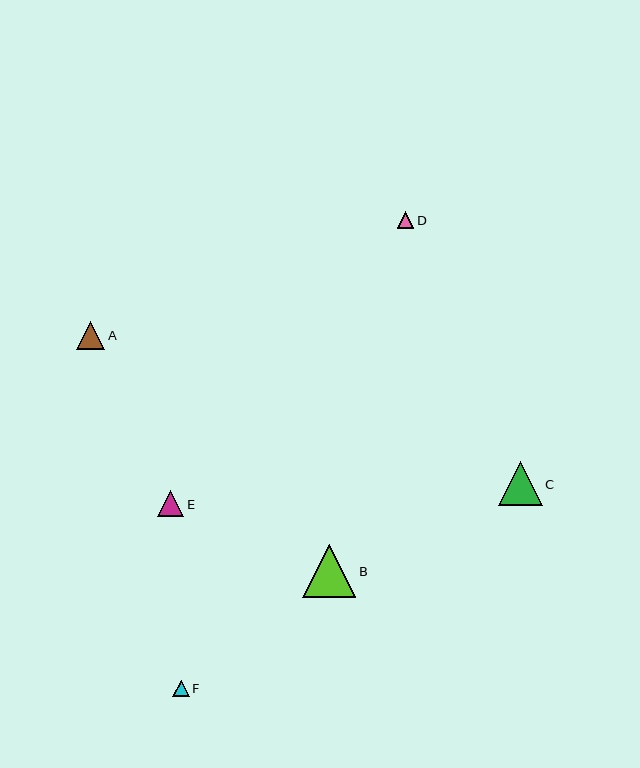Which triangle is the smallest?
Triangle D is the smallest with a size of approximately 16 pixels.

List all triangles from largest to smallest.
From largest to smallest: B, C, A, E, F, D.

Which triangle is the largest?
Triangle B is the largest with a size of approximately 53 pixels.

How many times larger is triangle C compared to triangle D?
Triangle C is approximately 2.7 times the size of triangle D.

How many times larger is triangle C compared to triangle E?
Triangle C is approximately 1.7 times the size of triangle E.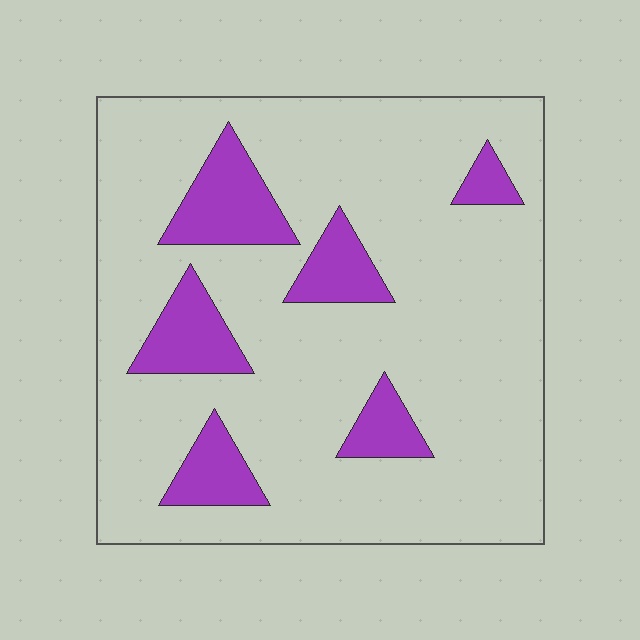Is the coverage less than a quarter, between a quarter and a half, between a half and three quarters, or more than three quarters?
Less than a quarter.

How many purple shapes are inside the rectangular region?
6.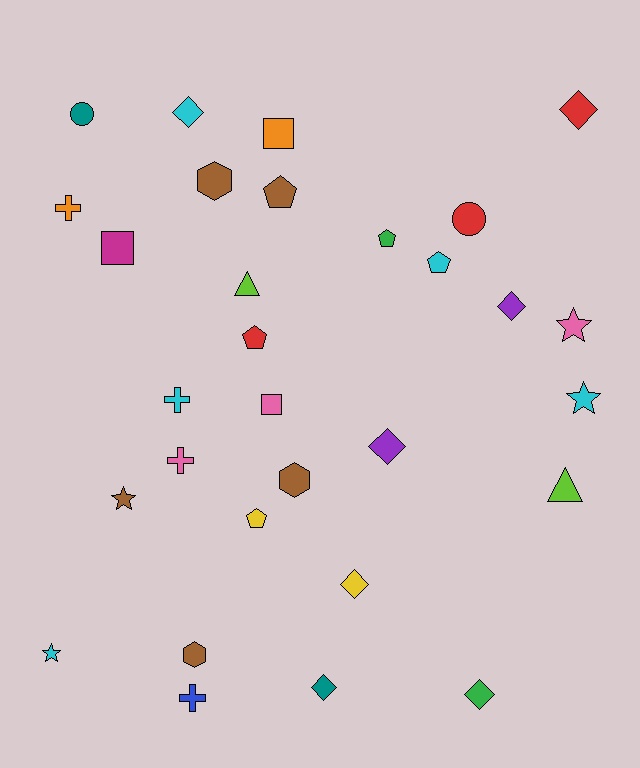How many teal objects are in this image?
There are 2 teal objects.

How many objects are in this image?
There are 30 objects.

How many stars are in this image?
There are 4 stars.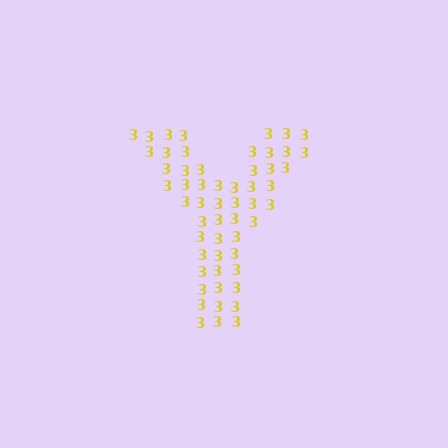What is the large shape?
The large shape is the letter Y.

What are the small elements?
The small elements are digit 3's.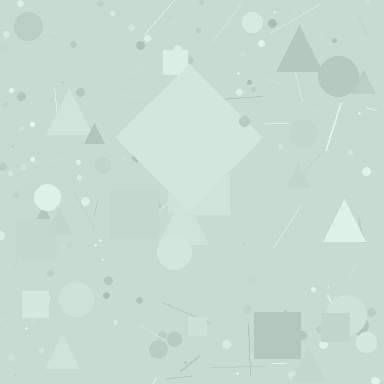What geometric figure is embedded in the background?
A diamond is embedded in the background.